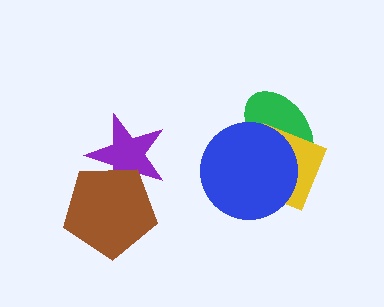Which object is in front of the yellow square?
The blue circle is in front of the yellow square.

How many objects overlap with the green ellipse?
2 objects overlap with the green ellipse.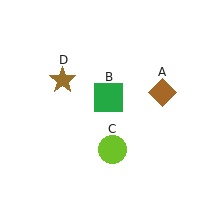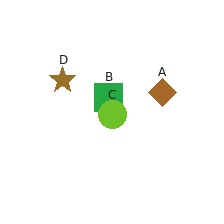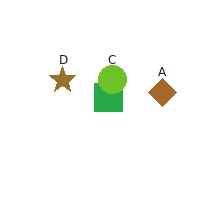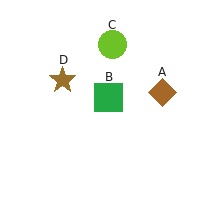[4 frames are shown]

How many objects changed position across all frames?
1 object changed position: lime circle (object C).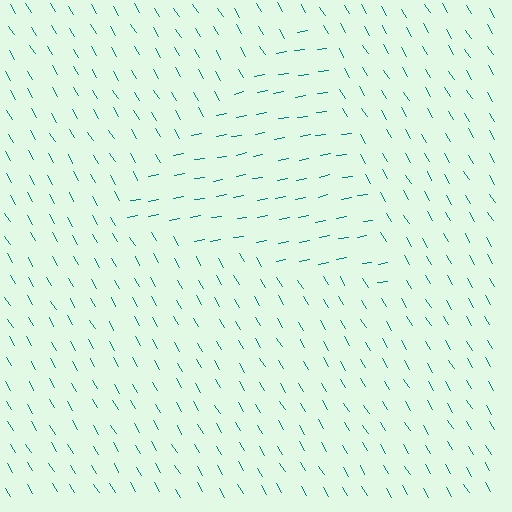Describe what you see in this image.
The image is filled with small teal line segments. A triangle region in the image has lines oriented differently from the surrounding lines, creating a visible texture boundary.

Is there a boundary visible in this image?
Yes, there is a texture boundary formed by a change in line orientation.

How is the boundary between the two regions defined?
The boundary is defined purely by a change in line orientation (approximately 69 degrees difference). All lines are the same color and thickness.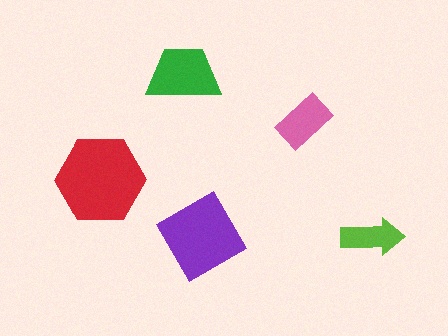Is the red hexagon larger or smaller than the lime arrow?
Larger.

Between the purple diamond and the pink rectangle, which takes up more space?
The purple diamond.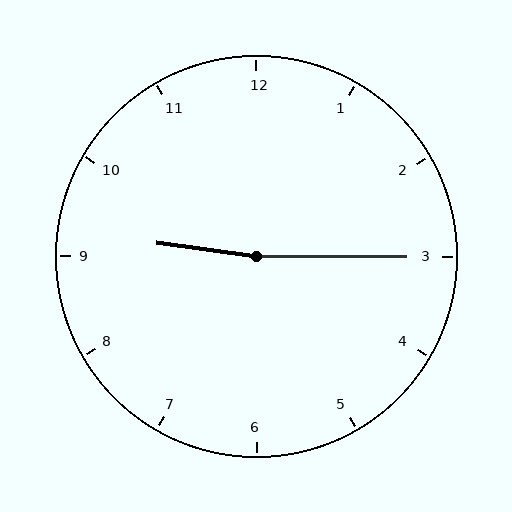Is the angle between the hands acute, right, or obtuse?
It is obtuse.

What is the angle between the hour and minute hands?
Approximately 172 degrees.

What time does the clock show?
9:15.